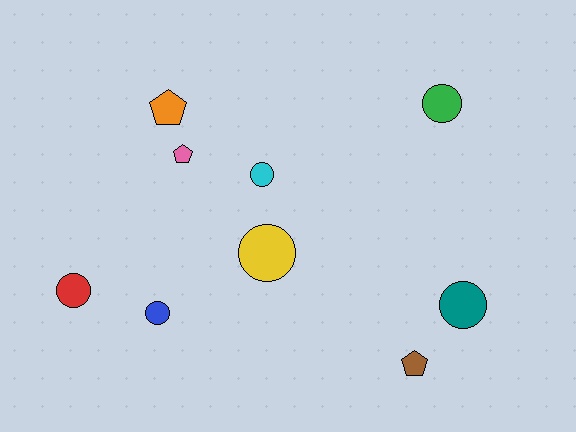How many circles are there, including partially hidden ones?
There are 6 circles.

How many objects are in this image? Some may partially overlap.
There are 9 objects.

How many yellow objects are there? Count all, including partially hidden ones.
There is 1 yellow object.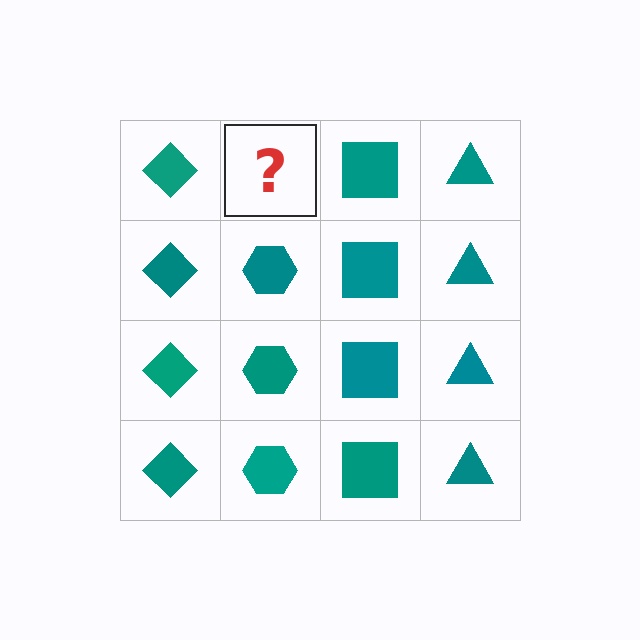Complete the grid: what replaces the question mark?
The question mark should be replaced with a teal hexagon.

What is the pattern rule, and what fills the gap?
The rule is that each column has a consistent shape. The gap should be filled with a teal hexagon.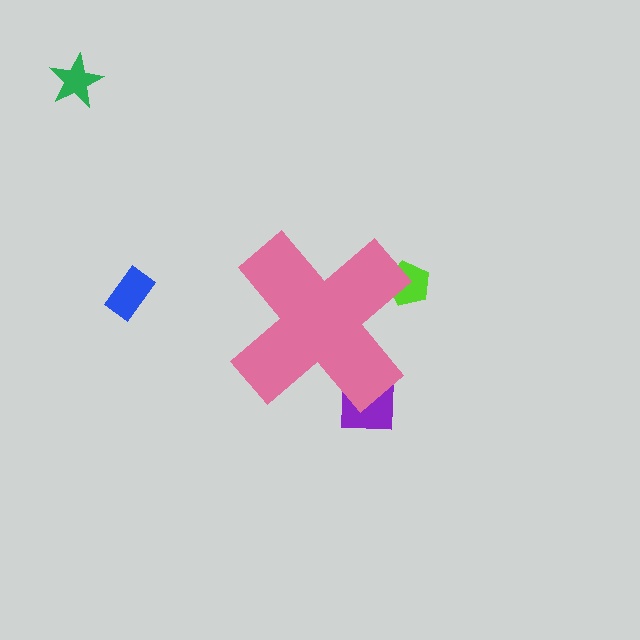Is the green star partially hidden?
No, the green star is fully visible.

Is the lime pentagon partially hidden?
Yes, the lime pentagon is partially hidden behind the pink cross.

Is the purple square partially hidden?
Yes, the purple square is partially hidden behind the pink cross.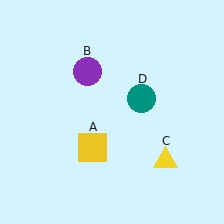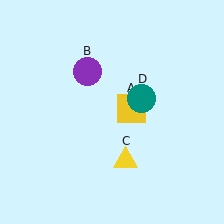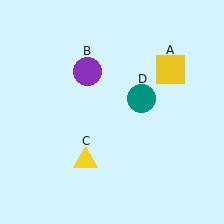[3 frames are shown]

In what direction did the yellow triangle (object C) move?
The yellow triangle (object C) moved left.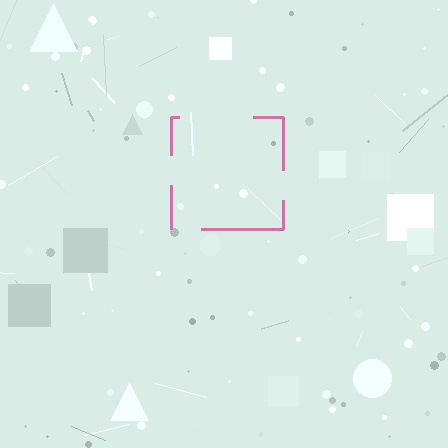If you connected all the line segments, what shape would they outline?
They would outline a square.